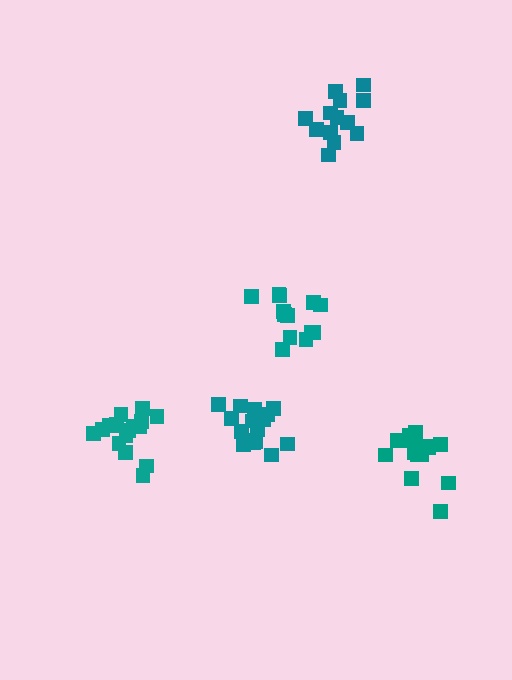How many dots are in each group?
Group 1: 17 dots, Group 2: 13 dots, Group 3: 17 dots, Group 4: 13 dots, Group 5: 16 dots (76 total).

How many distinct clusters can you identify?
There are 5 distinct clusters.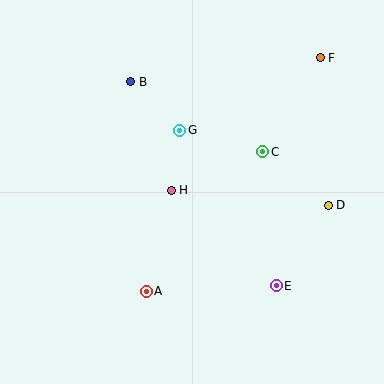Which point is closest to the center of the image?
Point H at (171, 190) is closest to the center.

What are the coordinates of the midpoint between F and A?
The midpoint between F and A is at (233, 175).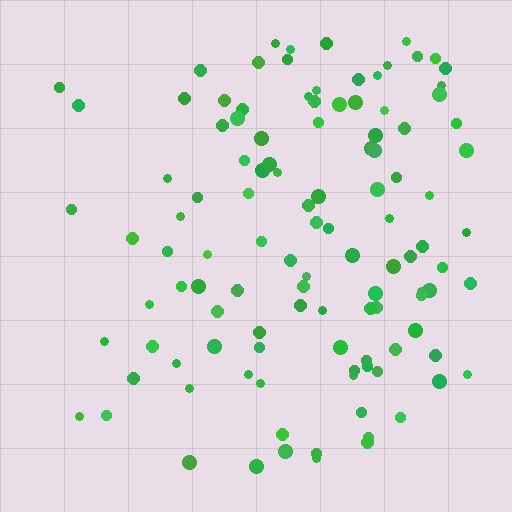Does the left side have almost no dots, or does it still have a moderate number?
Still a moderate number, just noticeably fewer than the right.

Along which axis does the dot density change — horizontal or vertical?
Horizontal.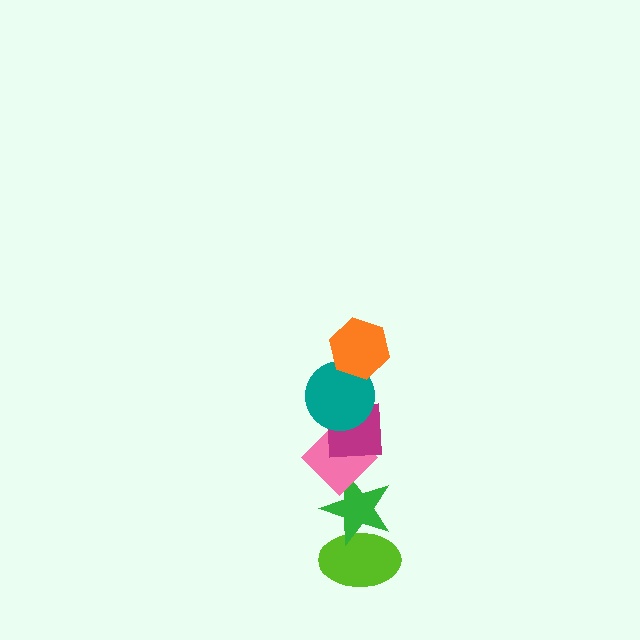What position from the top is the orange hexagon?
The orange hexagon is 1st from the top.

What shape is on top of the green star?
The pink diamond is on top of the green star.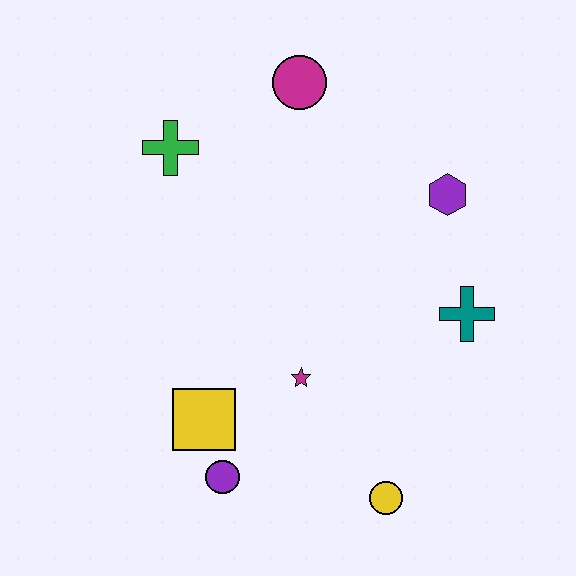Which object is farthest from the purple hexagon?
The purple circle is farthest from the purple hexagon.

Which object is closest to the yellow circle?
The magenta star is closest to the yellow circle.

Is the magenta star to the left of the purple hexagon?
Yes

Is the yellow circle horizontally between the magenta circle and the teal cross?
Yes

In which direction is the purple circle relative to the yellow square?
The purple circle is below the yellow square.